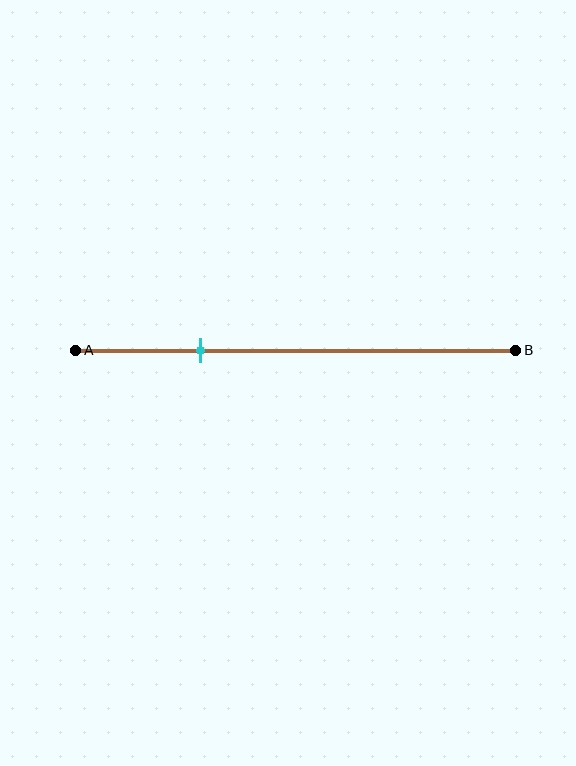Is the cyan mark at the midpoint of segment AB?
No, the mark is at about 30% from A, not at the 50% midpoint.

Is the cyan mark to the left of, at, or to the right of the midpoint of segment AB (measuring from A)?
The cyan mark is to the left of the midpoint of segment AB.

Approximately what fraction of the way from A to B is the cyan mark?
The cyan mark is approximately 30% of the way from A to B.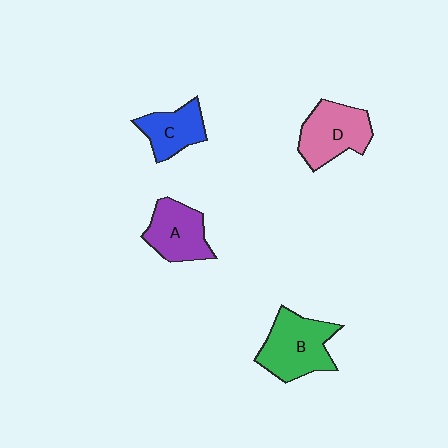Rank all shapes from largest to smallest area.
From largest to smallest: B (green), D (pink), A (purple), C (blue).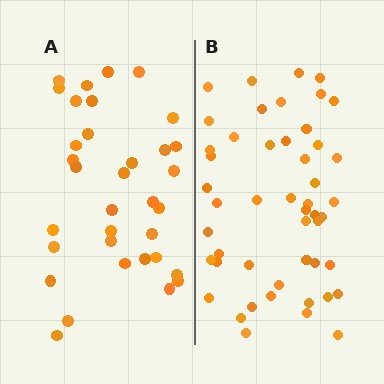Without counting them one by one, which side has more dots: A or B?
Region B (the right region) has more dots.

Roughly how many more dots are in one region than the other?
Region B has approximately 15 more dots than region A.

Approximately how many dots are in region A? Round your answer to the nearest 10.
About 30 dots. (The exact count is 34, which rounds to 30.)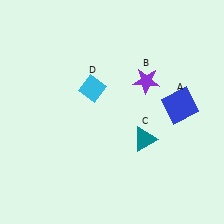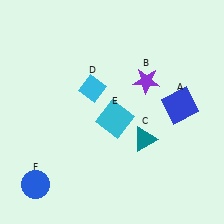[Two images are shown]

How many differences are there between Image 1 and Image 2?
There are 2 differences between the two images.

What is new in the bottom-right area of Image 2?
A cyan square (E) was added in the bottom-right area of Image 2.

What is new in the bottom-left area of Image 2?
A blue circle (F) was added in the bottom-left area of Image 2.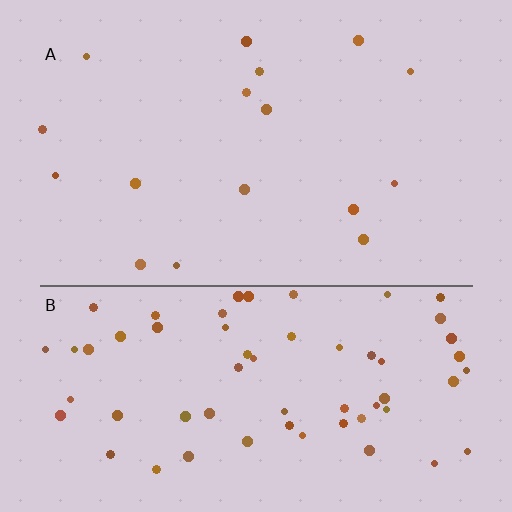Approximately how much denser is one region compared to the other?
Approximately 3.9× — region B over region A.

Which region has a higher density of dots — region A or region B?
B (the bottom).